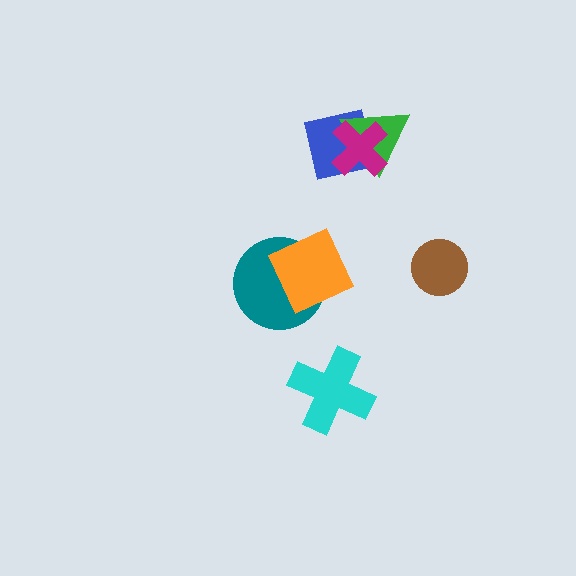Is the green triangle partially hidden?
Yes, it is partially covered by another shape.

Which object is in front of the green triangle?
The magenta cross is in front of the green triangle.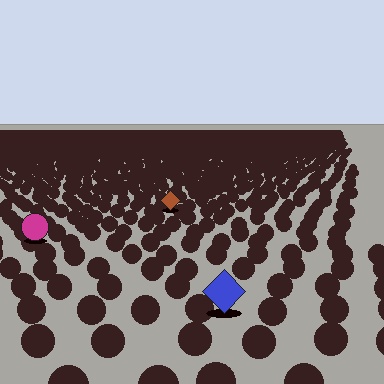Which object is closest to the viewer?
The blue diamond is closest. The texture marks near it are larger and more spread out.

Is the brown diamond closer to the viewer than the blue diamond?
No. The blue diamond is closer — you can tell from the texture gradient: the ground texture is coarser near it.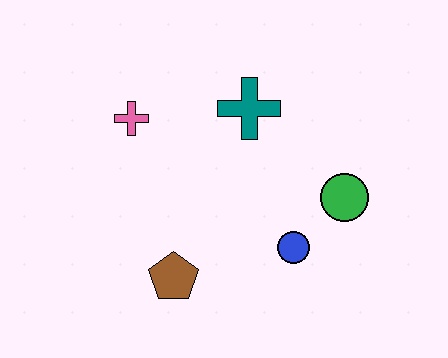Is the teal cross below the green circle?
No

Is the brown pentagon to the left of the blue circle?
Yes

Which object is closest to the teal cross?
The pink cross is closest to the teal cross.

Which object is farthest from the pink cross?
The green circle is farthest from the pink cross.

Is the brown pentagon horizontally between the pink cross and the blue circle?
Yes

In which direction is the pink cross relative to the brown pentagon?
The pink cross is above the brown pentagon.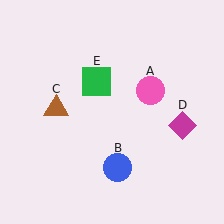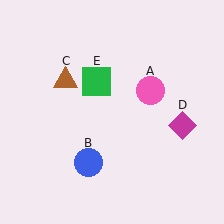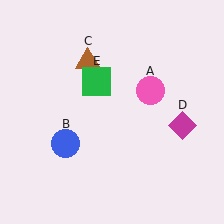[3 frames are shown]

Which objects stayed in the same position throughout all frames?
Pink circle (object A) and magenta diamond (object D) and green square (object E) remained stationary.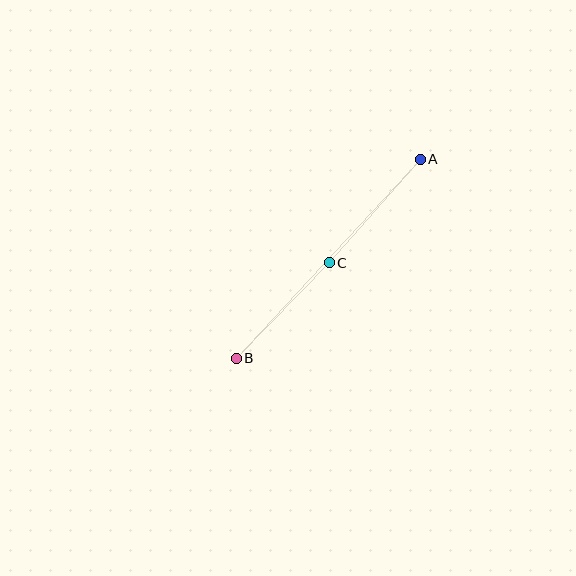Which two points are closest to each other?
Points B and C are closest to each other.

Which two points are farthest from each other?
Points A and B are farthest from each other.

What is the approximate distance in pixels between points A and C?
The distance between A and C is approximately 138 pixels.